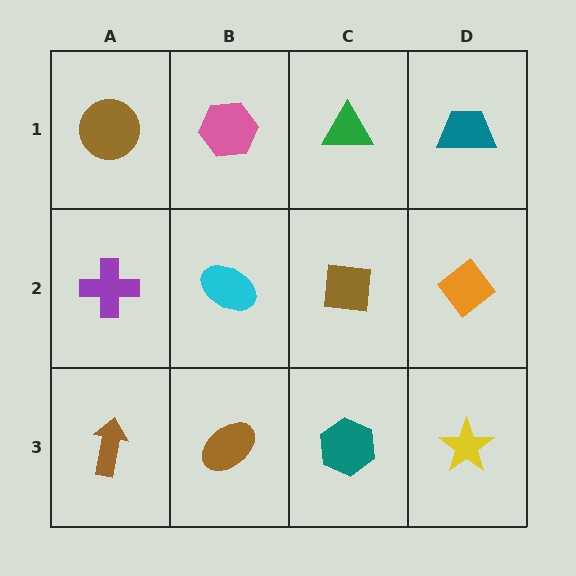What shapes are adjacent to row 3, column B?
A cyan ellipse (row 2, column B), a brown arrow (row 3, column A), a teal hexagon (row 3, column C).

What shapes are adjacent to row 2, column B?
A pink hexagon (row 1, column B), a brown ellipse (row 3, column B), a purple cross (row 2, column A), a brown square (row 2, column C).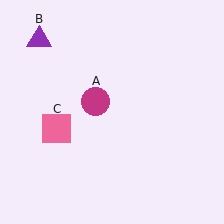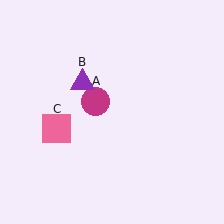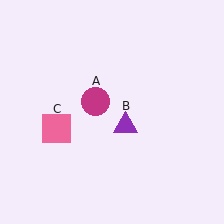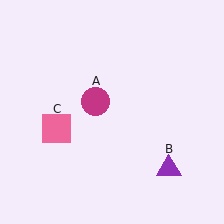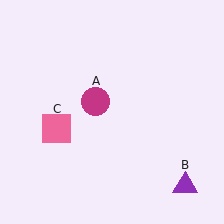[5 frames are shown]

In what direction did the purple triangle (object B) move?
The purple triangle (object B) moved down and to the right.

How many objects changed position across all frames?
1 object changed position: purple triangle (object B).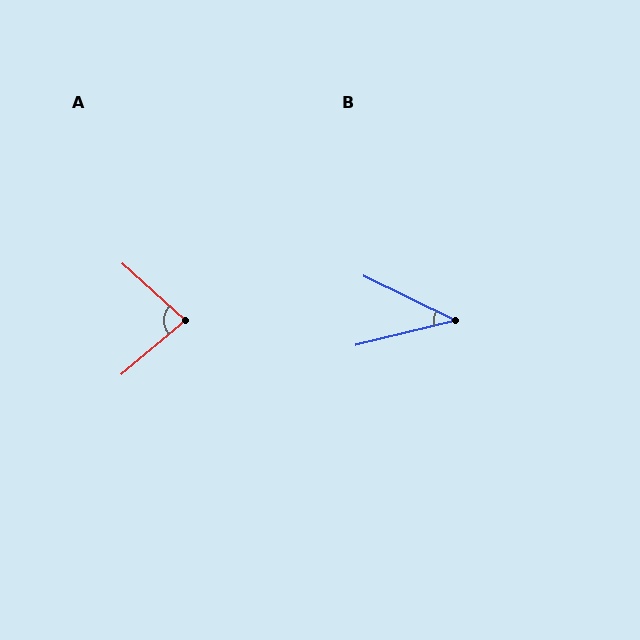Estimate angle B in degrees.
Approximately 40 degrees.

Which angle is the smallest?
B, at approximately 40 degrees.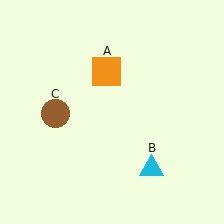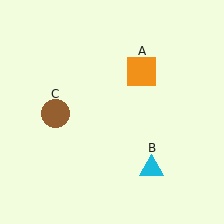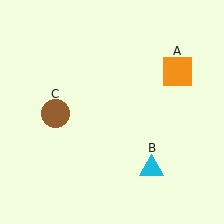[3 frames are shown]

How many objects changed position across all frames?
1 object changed position: orange square (object A).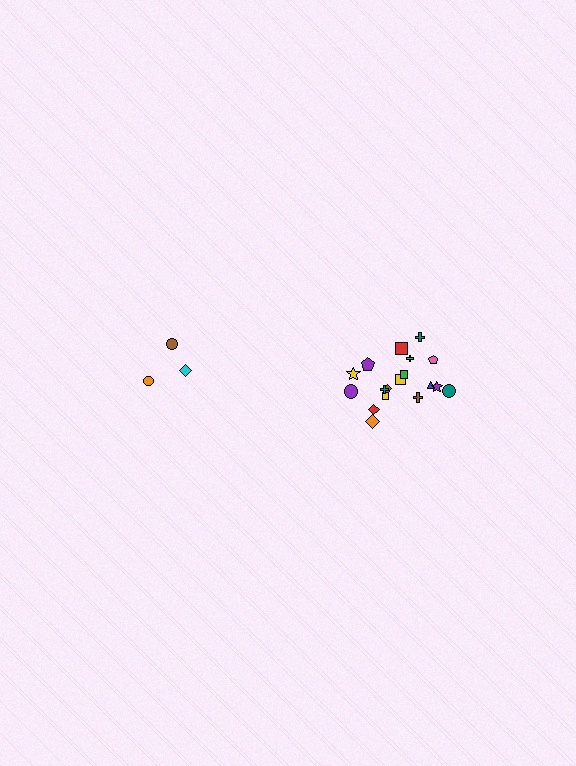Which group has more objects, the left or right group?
The right group.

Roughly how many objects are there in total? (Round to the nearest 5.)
Roughly 20 objects in total.